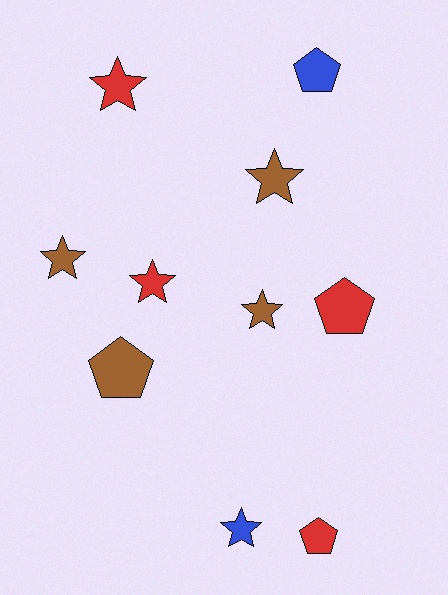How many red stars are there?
There are 2 red stars.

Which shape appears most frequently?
Star, with 6 objects.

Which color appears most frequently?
Red, with 4 objects.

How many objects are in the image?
There are 10 objects.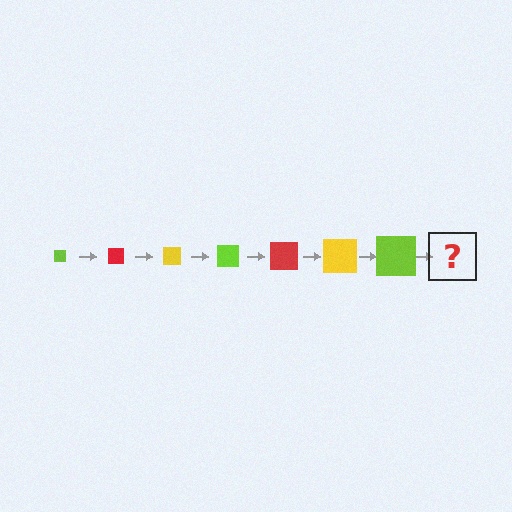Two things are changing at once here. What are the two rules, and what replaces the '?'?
The two rules are that the square grows larger each step and the color cycles through lime, red, and yellow. The '?' should be a red square, larger than the previous one.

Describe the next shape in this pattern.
It should be a red square, larger than the previous one.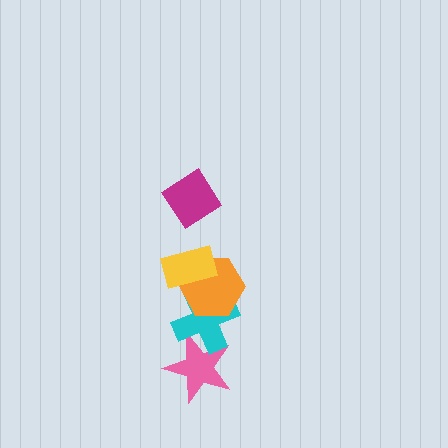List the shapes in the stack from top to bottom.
From top to bottom: the magenta diamond, the yellow rectangle, the orange hexagon, the cyan cross, the pink star.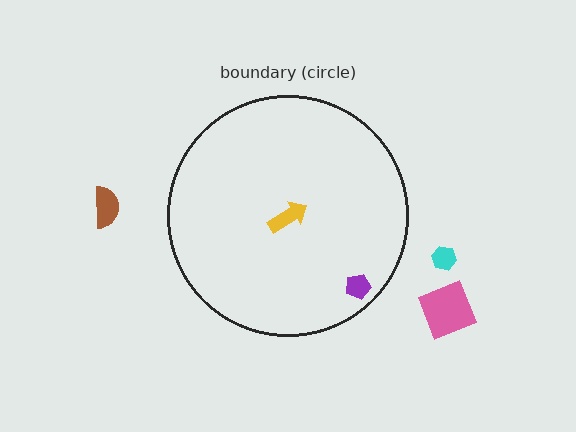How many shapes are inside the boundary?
2 inside, 3 outside.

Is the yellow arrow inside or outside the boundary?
Inside.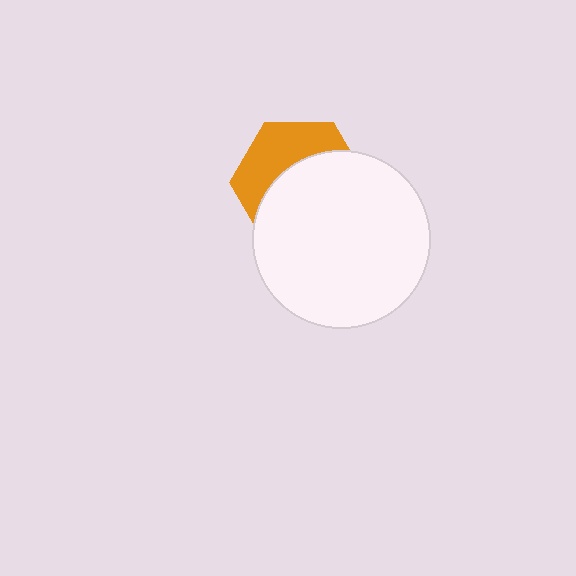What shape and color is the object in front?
The object in front is a white circle.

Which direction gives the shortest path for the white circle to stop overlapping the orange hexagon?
Moving down gives the shortest separation.